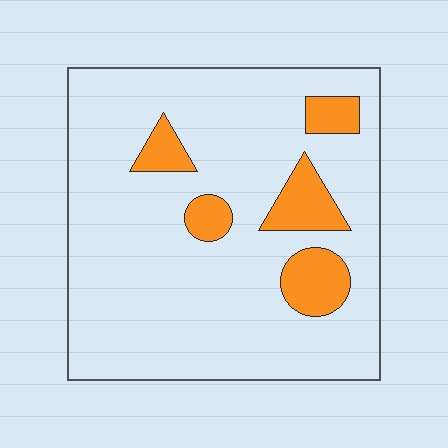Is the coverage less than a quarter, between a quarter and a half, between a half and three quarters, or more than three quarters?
Less than a quarter.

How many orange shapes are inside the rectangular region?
5.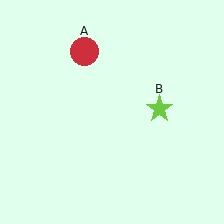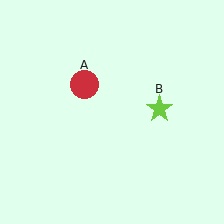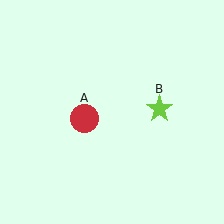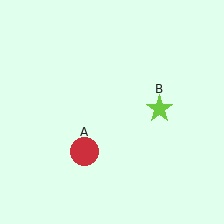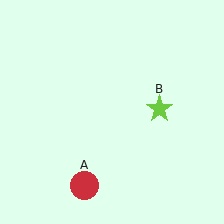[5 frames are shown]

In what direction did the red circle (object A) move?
The red circle (object A) moved down.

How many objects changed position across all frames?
1 object changed position: red circle (object A).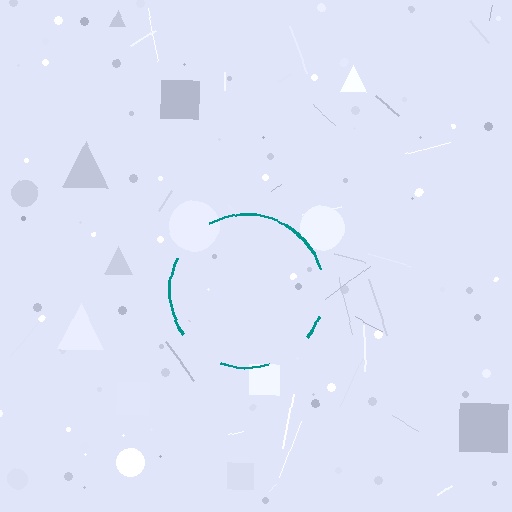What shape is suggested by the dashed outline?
The dashed outline suggests a circle.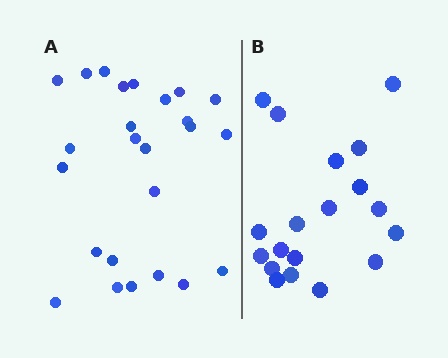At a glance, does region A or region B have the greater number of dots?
Region A (the left region) has more dots.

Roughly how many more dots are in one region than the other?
Region A has about 6 more dots than region B.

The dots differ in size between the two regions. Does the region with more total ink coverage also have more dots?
No. Region B has more total ink coverage because its dots are larger, but region A actually contains more individual dots. Total area can be misleading — the number of items is what matters here.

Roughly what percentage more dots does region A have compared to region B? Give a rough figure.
About 30% more.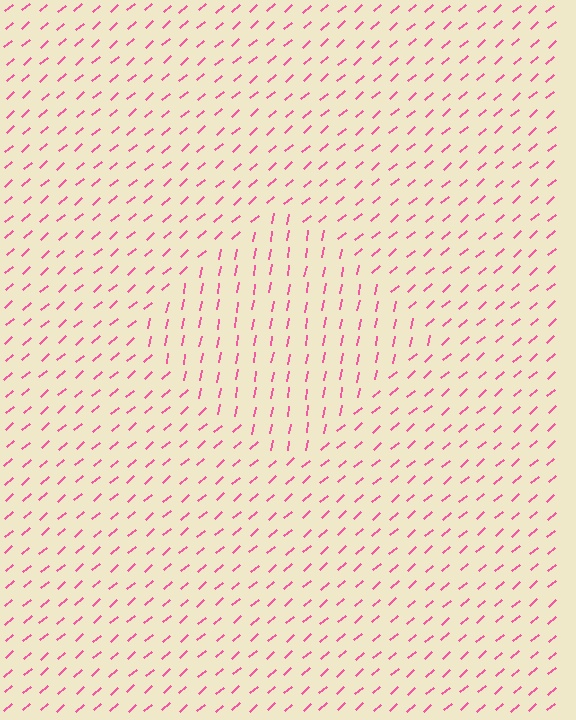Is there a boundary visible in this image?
Yes, there is a texture boundary formed by a change in line orientation.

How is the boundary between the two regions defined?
The boundary is defined purely by a change in line orientation (approximately 39 degrees difference). All lines are the same color and thickness.